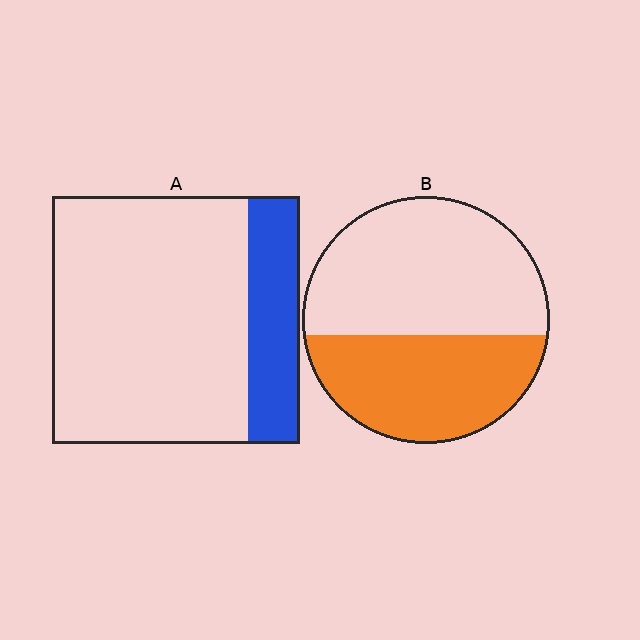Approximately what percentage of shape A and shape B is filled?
A is approximately 20% and B is approximately 40%.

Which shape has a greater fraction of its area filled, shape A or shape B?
Shape B.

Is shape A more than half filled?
No.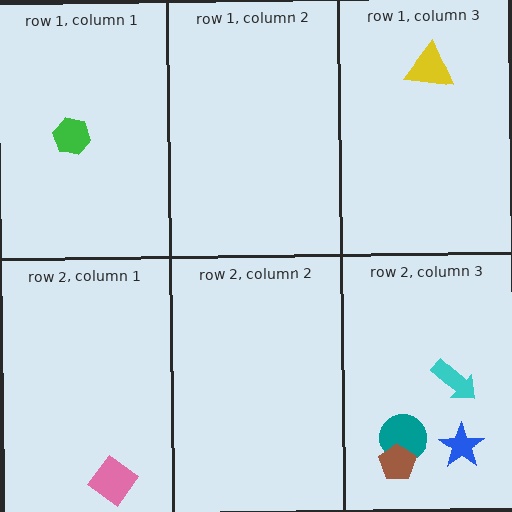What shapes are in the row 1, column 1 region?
The green hexagon.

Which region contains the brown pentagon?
The row 2, column 3 region.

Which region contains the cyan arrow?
The row 2, column 3 region.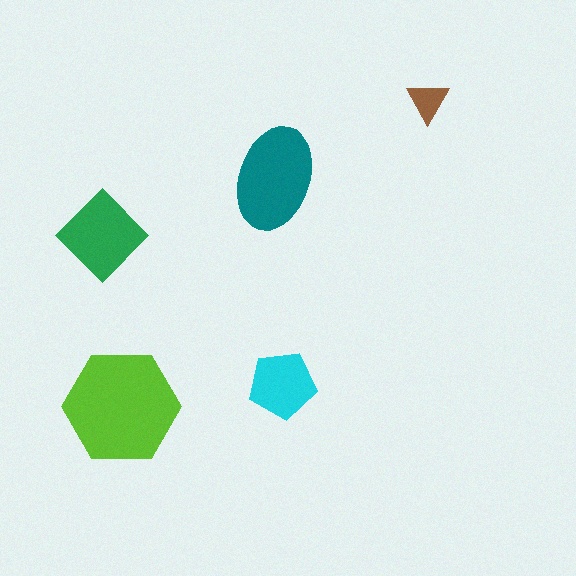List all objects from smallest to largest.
The brown triangle, the cyan pentagon, the green diamond, the teal ellipse, the lime hexagon.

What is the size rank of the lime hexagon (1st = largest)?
1st.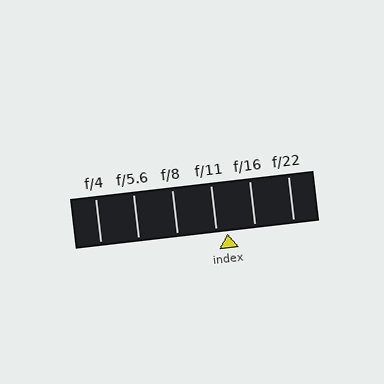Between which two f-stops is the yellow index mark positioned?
The index mark is between f/11 and f/16.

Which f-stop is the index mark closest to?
The index mark is closest to f/11.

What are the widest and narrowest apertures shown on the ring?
The widest aperture shown is f/4 and the narrowest is f/22.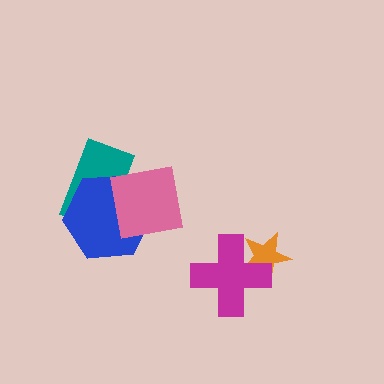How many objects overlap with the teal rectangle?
2 objects overlap with the teal rectangle.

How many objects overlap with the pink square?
2 objects overlap with the pink square.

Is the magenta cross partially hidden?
No, no other shape covers it.